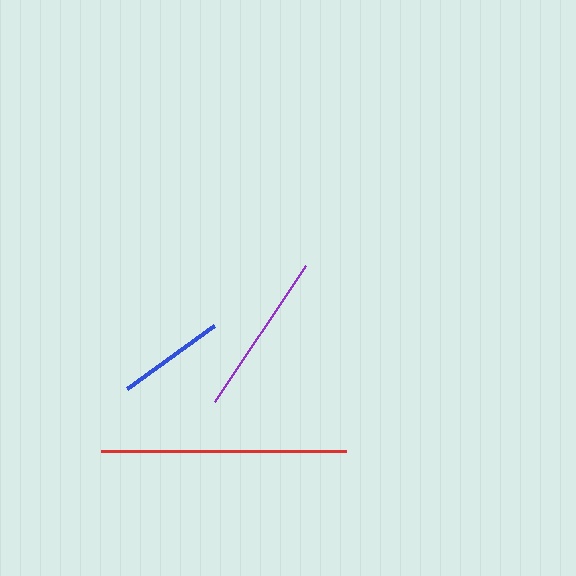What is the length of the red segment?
The red segment is approximately 246 pixels long.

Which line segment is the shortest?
The blue line is the shortest at approximately 108 pixels.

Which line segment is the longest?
The red line is the longest at approximately 246 pixels.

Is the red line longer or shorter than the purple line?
The red line is longer than the purple line.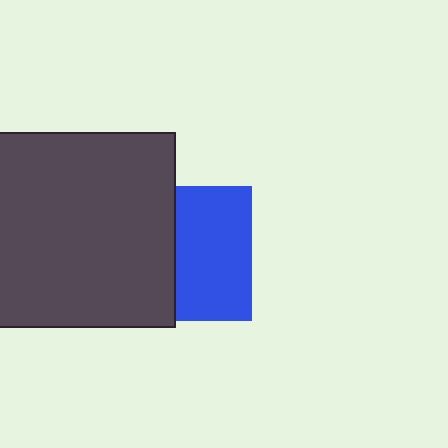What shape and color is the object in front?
The object in front is a dark gray rectangle.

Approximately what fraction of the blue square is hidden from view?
Roughly 43% of the blue square is hidden behind the dark gray rectangle.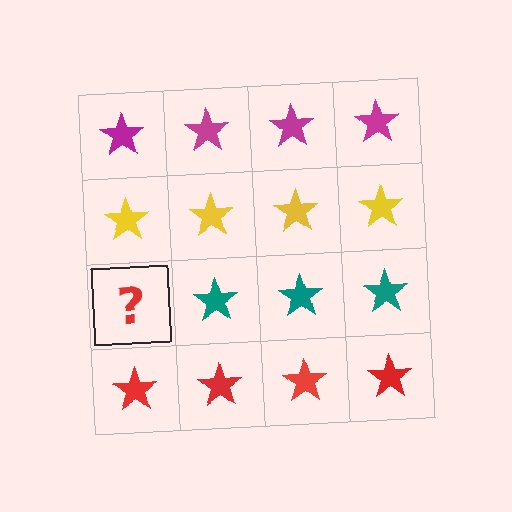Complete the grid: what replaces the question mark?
The question mark should be replaced with a teal star.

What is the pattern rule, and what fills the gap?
The rule is that each row has a consistent color. The gap should be filled with a teal star.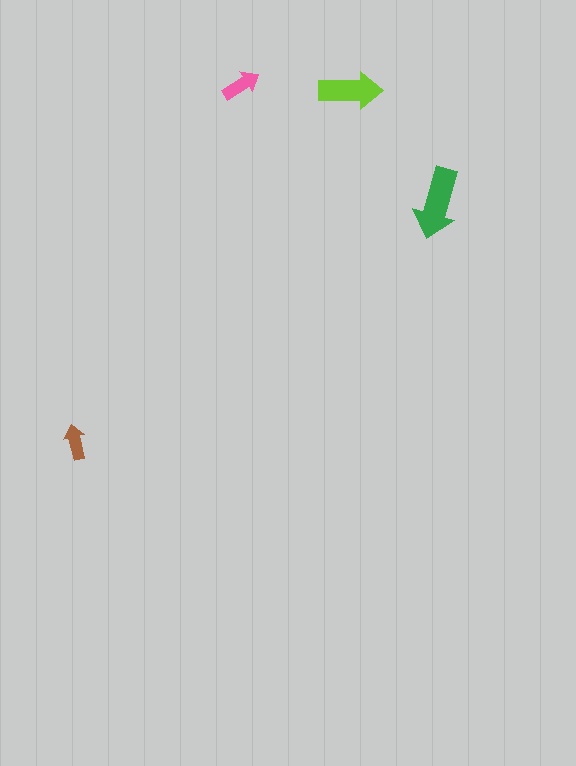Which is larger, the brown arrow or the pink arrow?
The pink one.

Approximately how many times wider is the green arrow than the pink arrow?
About 2 times wider.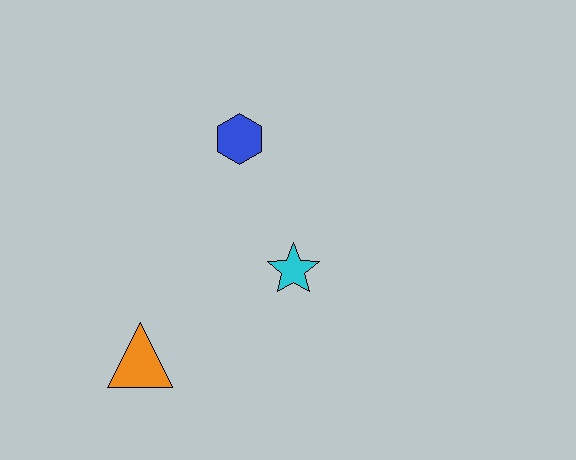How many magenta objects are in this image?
There are no magenta objects.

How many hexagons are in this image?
There is 1 hexagon.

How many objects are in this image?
There are 3 objects.